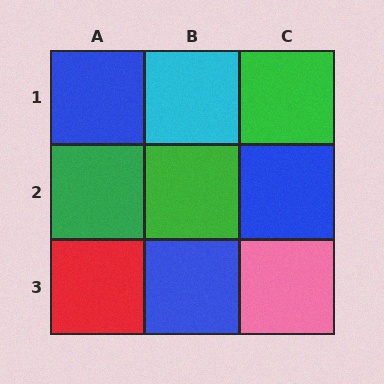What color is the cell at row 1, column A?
Blue.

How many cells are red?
1 cell is red.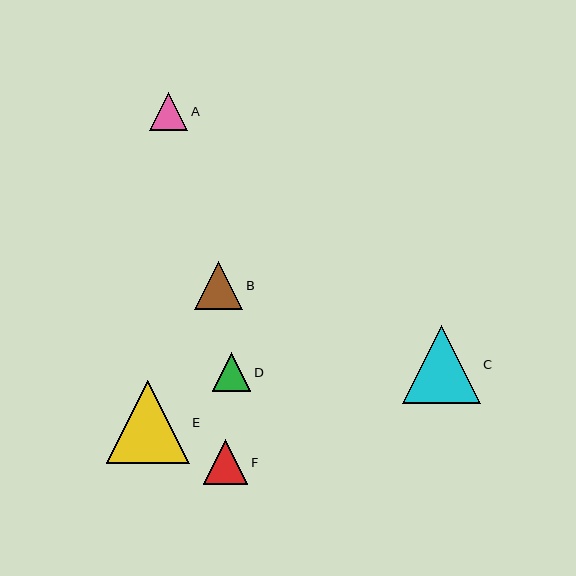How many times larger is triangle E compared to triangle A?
Triangle E is approximately 2.1 times the size of triangle A.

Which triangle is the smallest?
Triangle A is the smallest with a size of approximately 39 pixels.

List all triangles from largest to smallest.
From largest to smallest: E, C, B, F, D, A.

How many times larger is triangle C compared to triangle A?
Triangle C is approximately 2.0 times the size of triangle A.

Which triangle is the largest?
Triangle E is the largest with a size of approximately 83 pixels.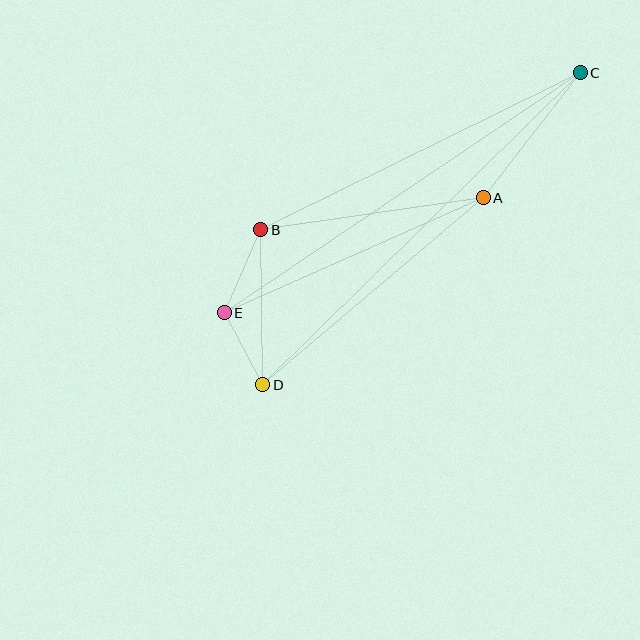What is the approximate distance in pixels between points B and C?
The distance between B and C is approximately 356 pixels.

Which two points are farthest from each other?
Points C and D are farthest from each other.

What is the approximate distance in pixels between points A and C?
The distance between A and C is approximately 158 pixels.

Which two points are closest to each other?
Points D and E are closest to each other.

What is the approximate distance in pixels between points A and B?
The distance between A and B is approximately 225 pixels.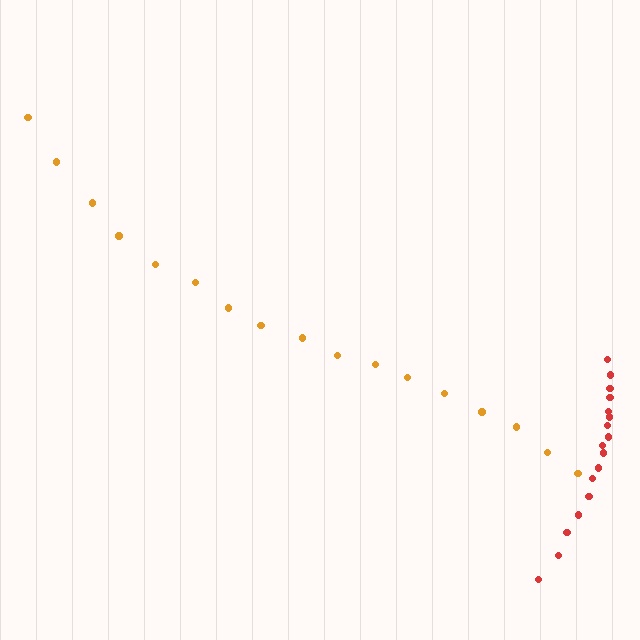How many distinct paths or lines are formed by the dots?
There are 2 distinct paths.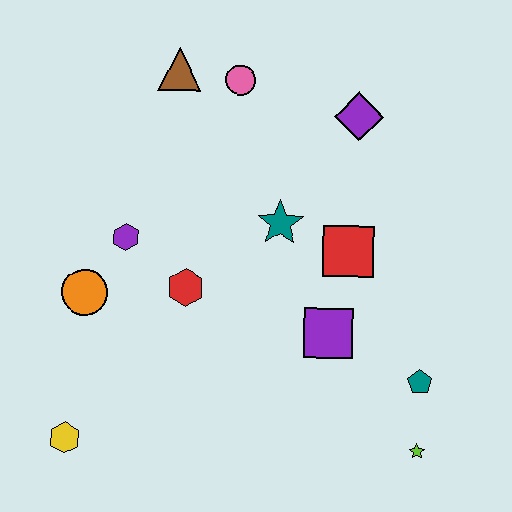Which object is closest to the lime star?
The teal pentagon is closest to the lime star.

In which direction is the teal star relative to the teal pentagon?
The teal star is above the teal pentagon.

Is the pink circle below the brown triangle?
Yes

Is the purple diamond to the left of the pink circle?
No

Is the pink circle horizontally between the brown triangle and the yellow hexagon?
No